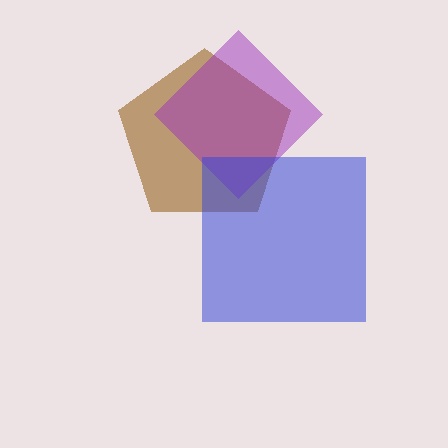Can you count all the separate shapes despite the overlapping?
Yes, there are 3 separate shapes.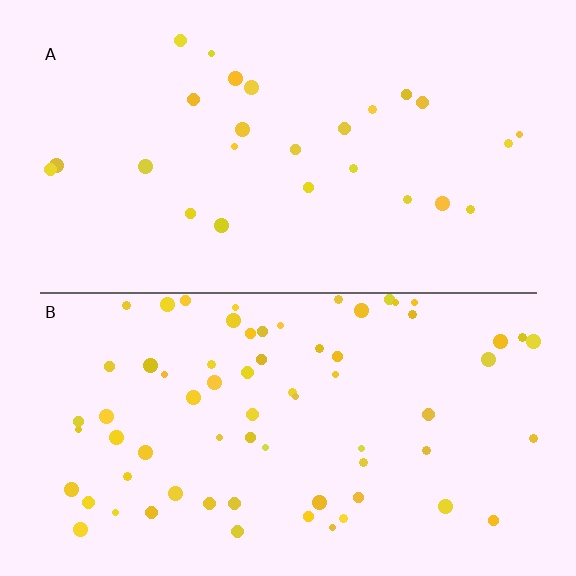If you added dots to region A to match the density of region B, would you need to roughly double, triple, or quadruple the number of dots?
Approximately triple.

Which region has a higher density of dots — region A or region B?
B (the bottom).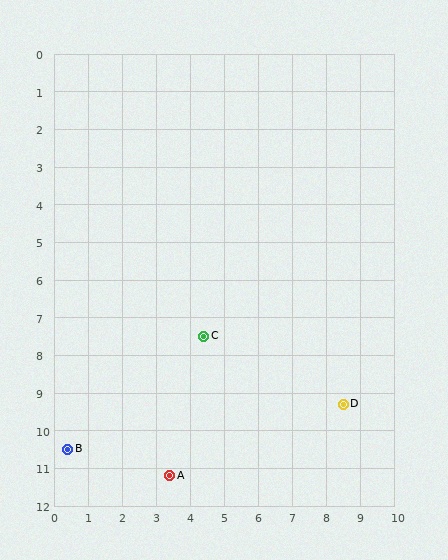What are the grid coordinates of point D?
Point D is at approximately (8.5, 9.3).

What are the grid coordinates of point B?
Point B is at approximately (0.4, 10.5).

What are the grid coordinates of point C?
Point C is at approximately (4.4, 7.5).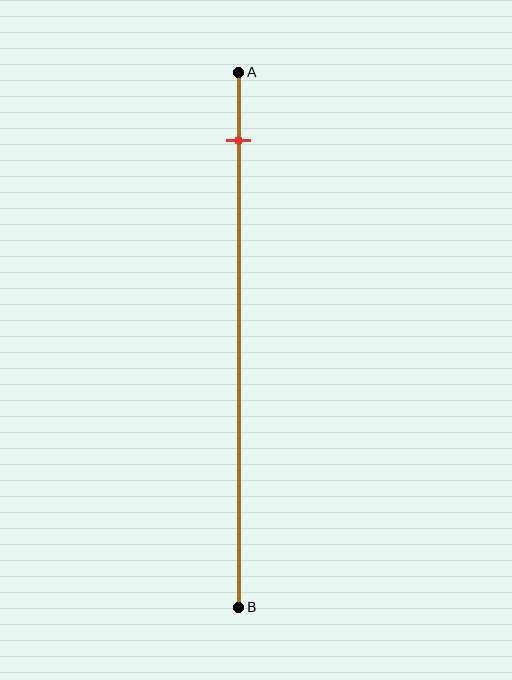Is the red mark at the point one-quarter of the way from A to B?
No, the mark is at about 15% from A, not at the 25% one-quarter point.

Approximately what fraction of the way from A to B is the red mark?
The red mark is approximately 15% of the way from A to B.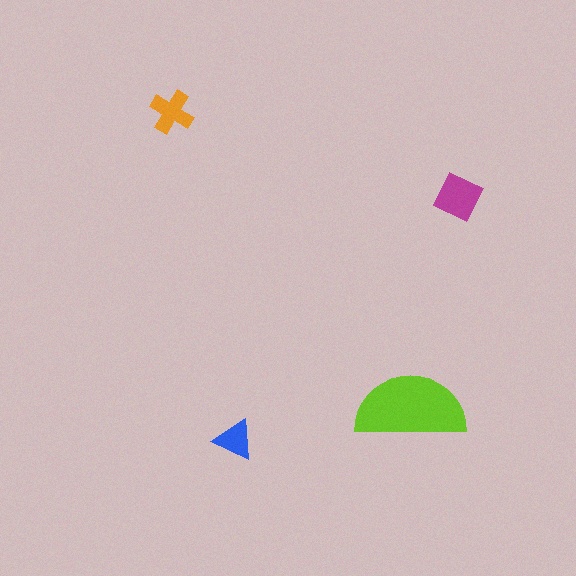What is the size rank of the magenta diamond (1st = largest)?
2nd.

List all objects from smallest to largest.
The blue triangle, the orange cross, the magenta diamond, the lime semicircle.